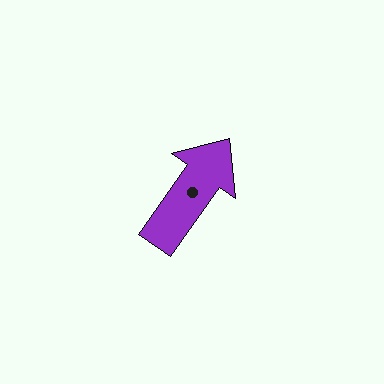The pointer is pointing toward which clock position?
Roughly 1 o'clock.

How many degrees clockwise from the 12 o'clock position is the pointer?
Approximately 35 degrees.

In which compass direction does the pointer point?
Northeast.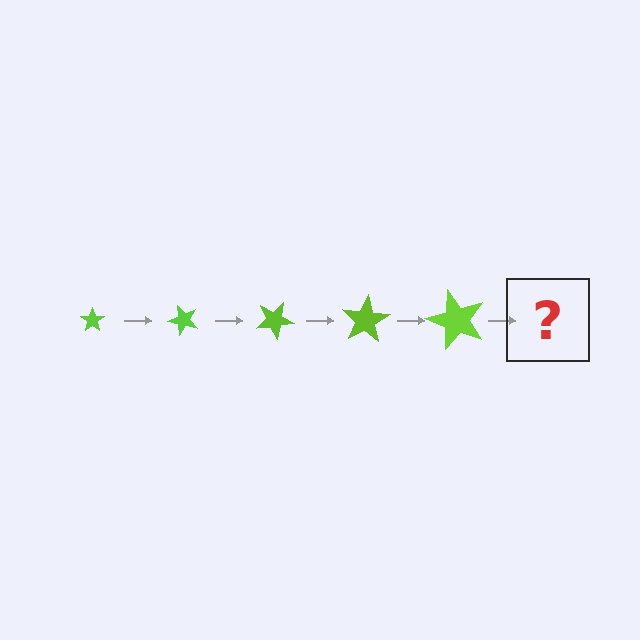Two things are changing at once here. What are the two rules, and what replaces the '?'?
The two rules are that the star grows larger each step and it rotates 50 degrees each step. The '?' should be a star, larger than the previous one and rotated 250 degrees from the start.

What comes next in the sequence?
The next element should be a star, larger than the previous one and rotated 250 degrees from the start.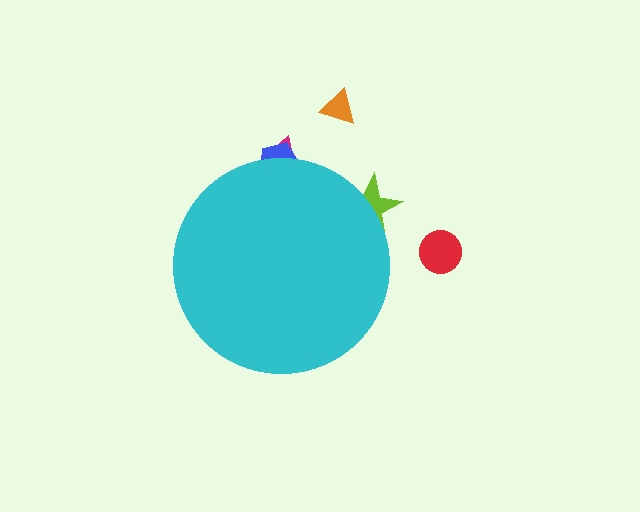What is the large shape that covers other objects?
A cyan circle.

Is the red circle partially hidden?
No, the red circle is fully visible.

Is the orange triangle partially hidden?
No, the orange triangle is fully visible.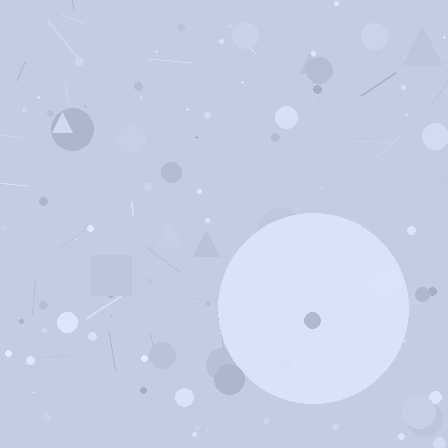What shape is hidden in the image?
A circle is hidden in the image.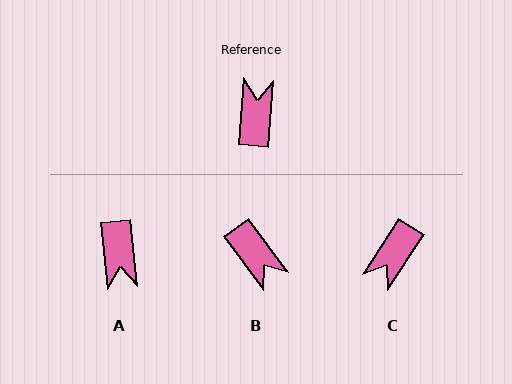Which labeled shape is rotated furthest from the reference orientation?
A, about 169 degrees away.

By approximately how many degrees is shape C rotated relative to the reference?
Approximately 152 degrees counter-clockwise.